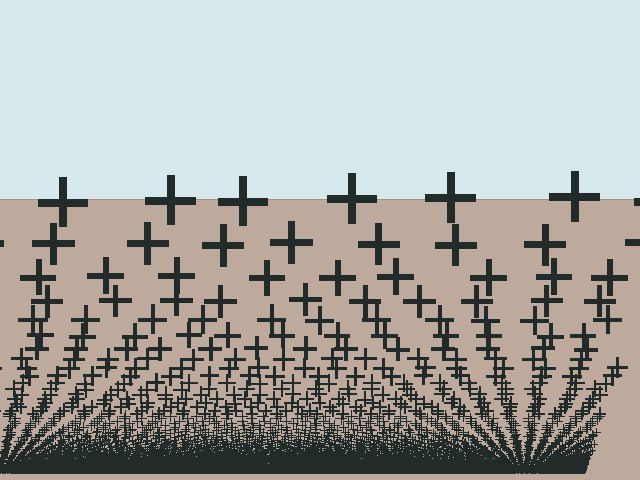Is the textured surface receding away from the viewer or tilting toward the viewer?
The surface appears to tilt toward the viewer. Texture elements get larger and sparser toward the top.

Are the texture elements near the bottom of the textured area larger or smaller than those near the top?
Smaller. The gradient is inverted — elements near the bottom are smaller and denser.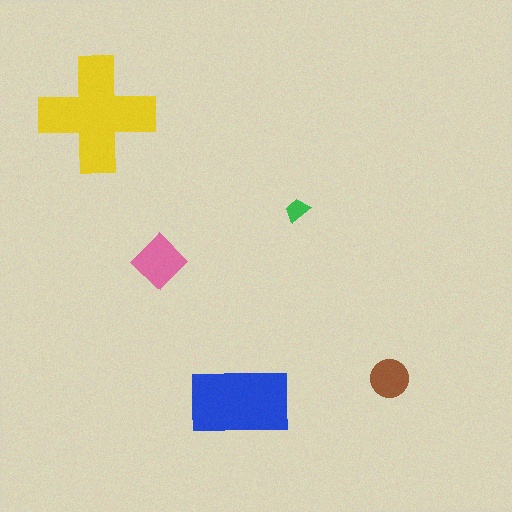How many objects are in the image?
There are 5 objects in the image.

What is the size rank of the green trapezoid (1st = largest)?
5th.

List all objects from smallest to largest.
The green trapezoid, the brown circle, the pink diamond, the blue rectangle, the yellow cross.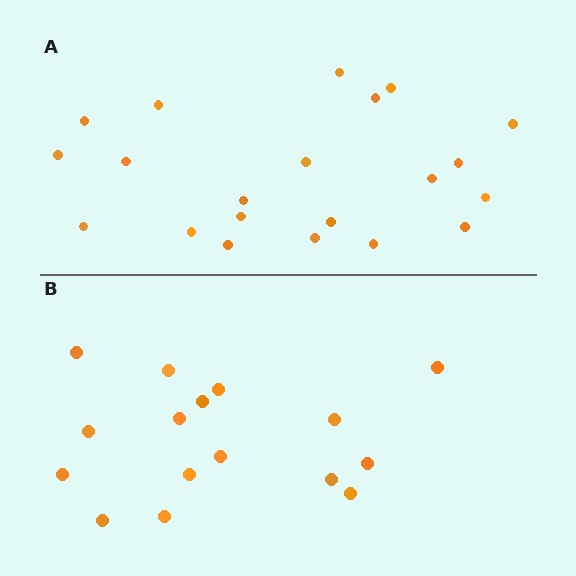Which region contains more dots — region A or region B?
Region A (the top region) has more dots.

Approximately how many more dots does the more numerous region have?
Region A has about 5 more dots than region B.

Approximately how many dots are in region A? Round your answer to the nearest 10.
About 20 dots. (The exact count is 21, which rounds to 20.)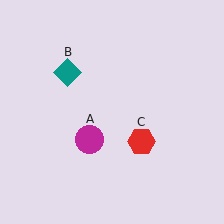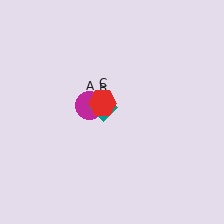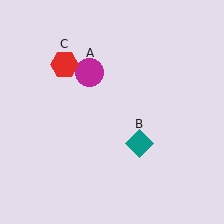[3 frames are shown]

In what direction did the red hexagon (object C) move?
The red hexagon (object C) moved up and to the left.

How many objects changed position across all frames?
3 objects changed position: magenta circle (object A), teal diamond (object B), red hexagon (object C).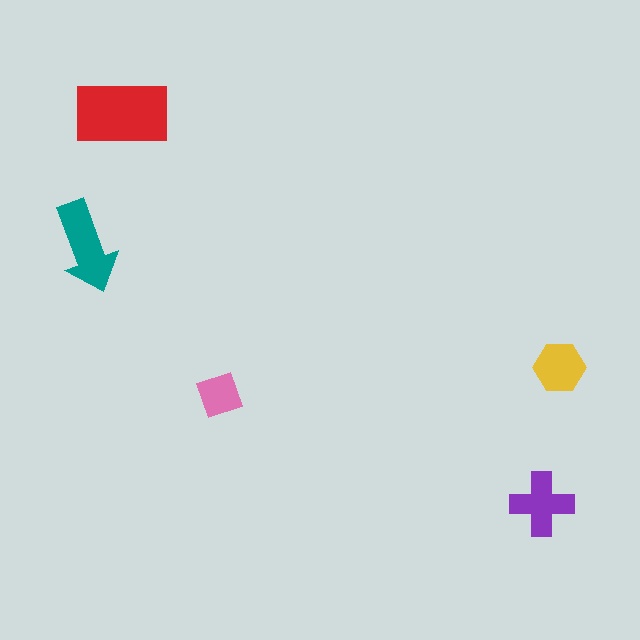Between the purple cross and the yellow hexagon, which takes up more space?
The purple cross.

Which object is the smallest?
The pink diamond.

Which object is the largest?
The red rectangle.